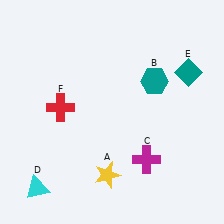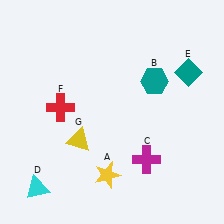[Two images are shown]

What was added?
A yellow triangle (G) was added in Image 2.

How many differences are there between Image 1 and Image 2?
There is 1 difference between the two images.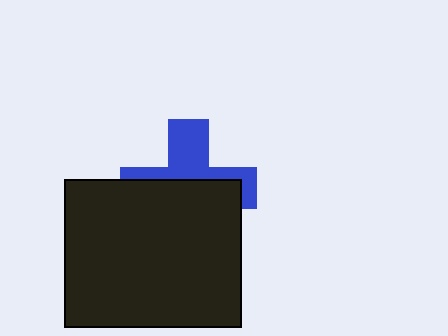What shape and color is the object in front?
The object in front is a black rectangle.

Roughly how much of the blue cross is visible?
A small part of it is visible (roughly 43%).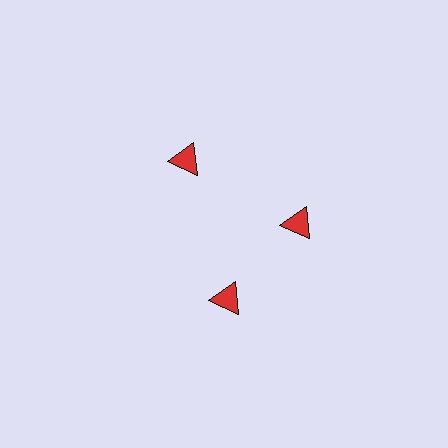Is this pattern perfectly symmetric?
No. The 3 red triangles are arranged in a ring, but one element near the 7 o'clock position is rotated out of alignment along the ring, breaking the 3-fold rotational symmetry.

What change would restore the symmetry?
The symmetry would be restored by rotating it back into even spacing with its neighbors so that all 3 triangles sit at equal angles and equal distance from the center.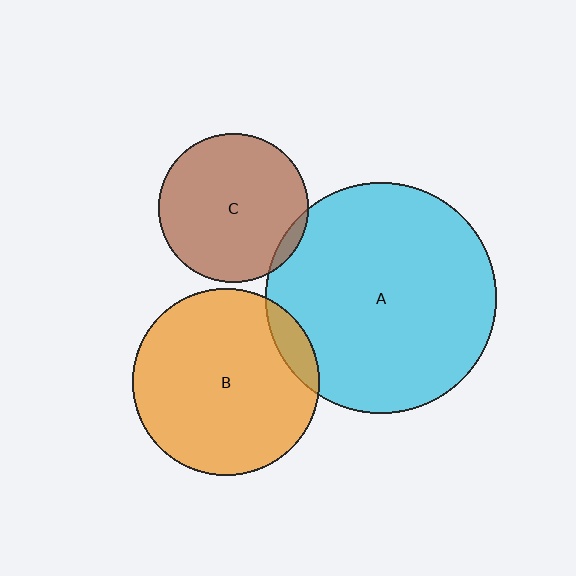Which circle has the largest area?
Circle A (cyan).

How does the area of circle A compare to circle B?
Approximately 1.5 times.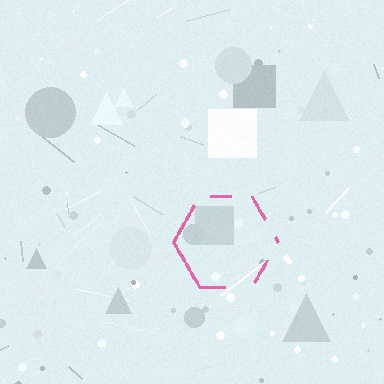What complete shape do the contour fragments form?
The contour fragments form a hexagon.